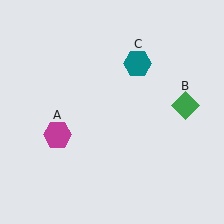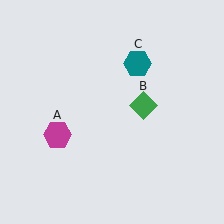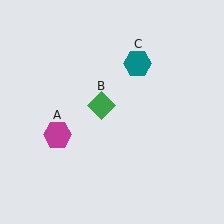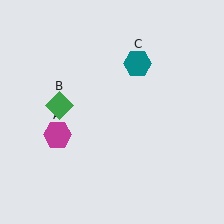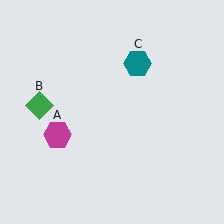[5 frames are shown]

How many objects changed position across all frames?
1 object changed position: green diamond (object B).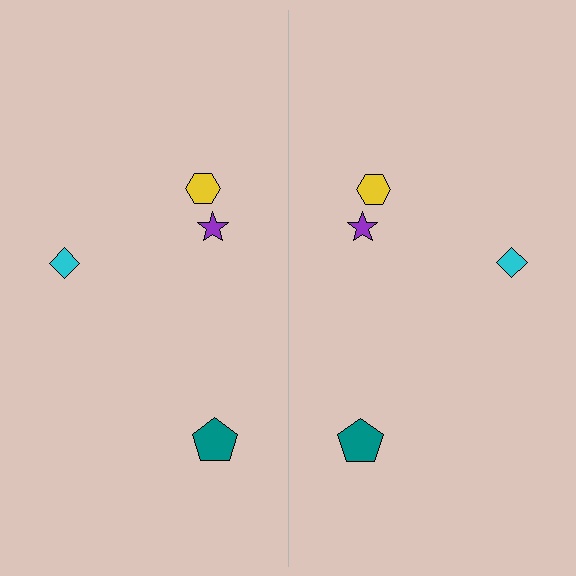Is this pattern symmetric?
Yes, this pattern has bilateral (reflection) symmetry.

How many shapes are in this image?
There are 8 shapes in this image.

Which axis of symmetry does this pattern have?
The pattern has a vertical axis of symmetry running through the center of the image.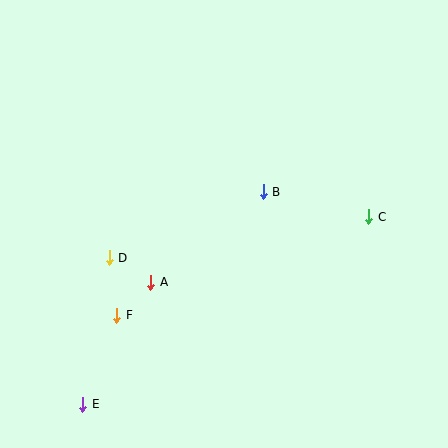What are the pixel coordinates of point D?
Point D is at (109, 258).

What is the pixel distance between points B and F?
The distance between B and F is 192 pixels.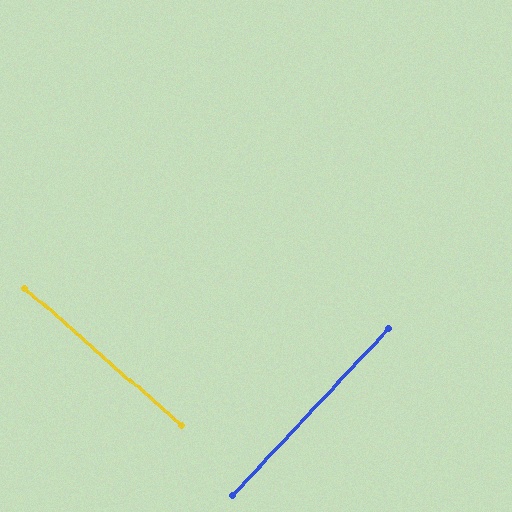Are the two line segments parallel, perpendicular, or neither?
Perpendicular — they meet at approximately 88°.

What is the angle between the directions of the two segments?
Approximately 88 degrees.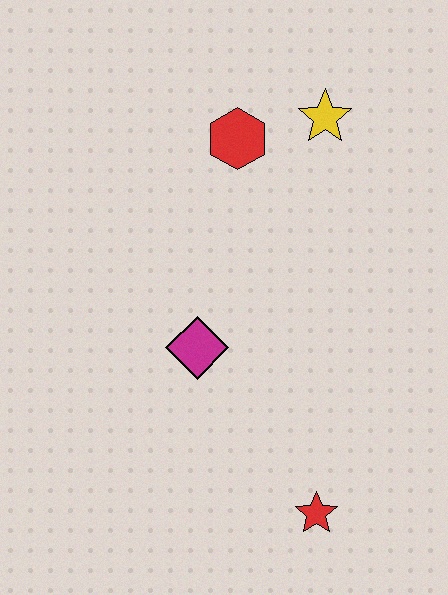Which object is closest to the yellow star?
The red hexagon is closest to the yellow star.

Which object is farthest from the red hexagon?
The red star is farthest from the red hexagon.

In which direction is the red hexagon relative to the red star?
The red hexagon is above the red star.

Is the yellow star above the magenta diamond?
Yes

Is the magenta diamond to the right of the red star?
No